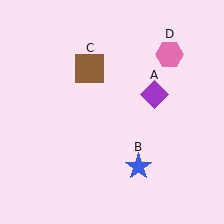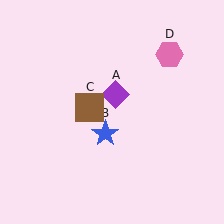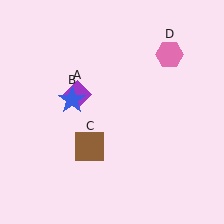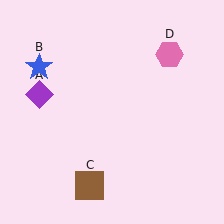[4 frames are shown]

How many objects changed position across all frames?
3 objects changed position: purple diamond (object A), blue star (object B), brown square (object C).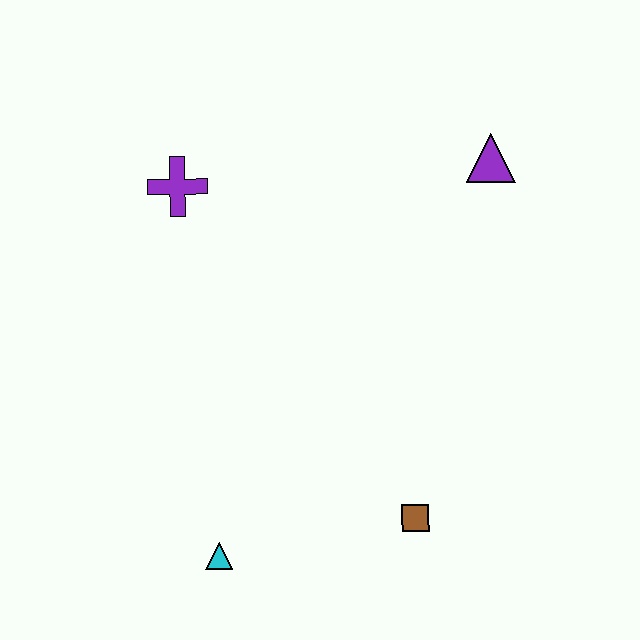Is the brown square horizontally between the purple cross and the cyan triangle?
No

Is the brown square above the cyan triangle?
Yes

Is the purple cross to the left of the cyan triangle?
Yes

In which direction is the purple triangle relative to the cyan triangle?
The purple triangle is above the cyan triangle.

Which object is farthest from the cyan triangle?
The purple triangle is farthest from the cyan triangle.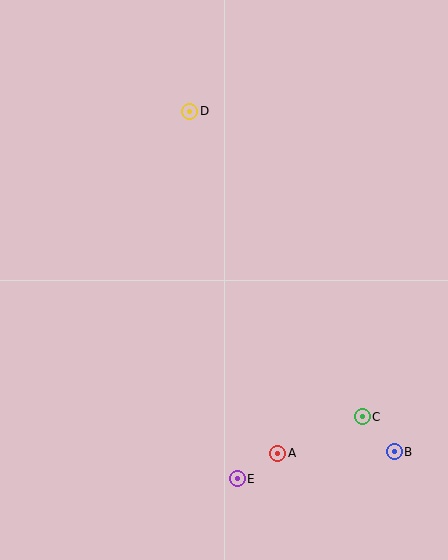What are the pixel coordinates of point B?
Point B is at (394, 452).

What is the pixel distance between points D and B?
The distance between D and B is 397 pixels.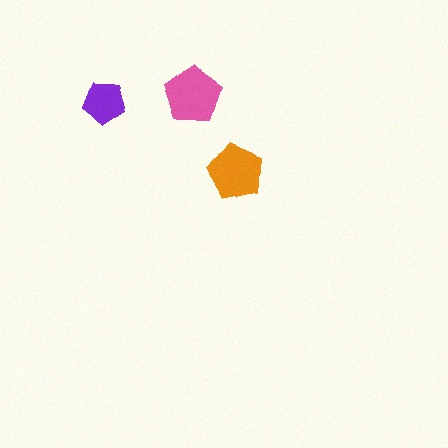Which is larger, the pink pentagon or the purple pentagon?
The pink one.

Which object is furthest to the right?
The orange pentagon is rightmost.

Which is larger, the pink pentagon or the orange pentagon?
The pink one.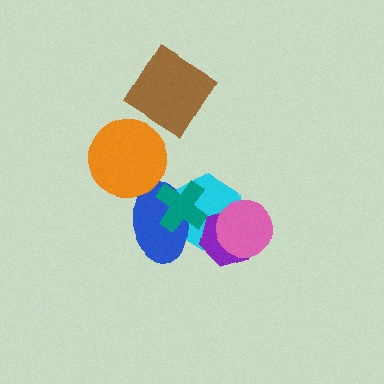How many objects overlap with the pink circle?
2 objects overlap with the pink circle.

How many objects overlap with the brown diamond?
0 objects overlap with the brown diamond.